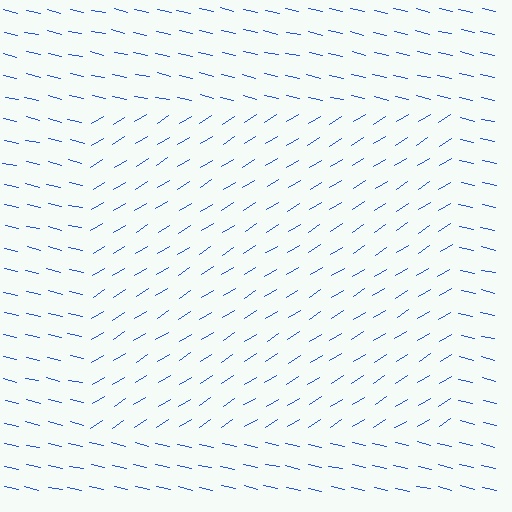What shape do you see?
I see a rectangle.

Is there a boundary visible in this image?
Yes, there is a texture boundary formed by a change in line orientation.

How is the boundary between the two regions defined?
The boundary is defined purely by a change in line orientation (approximately 45 degrees difference). All lines are the same color and thickness.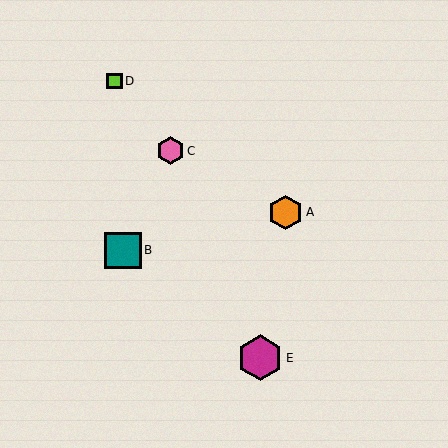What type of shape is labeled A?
Shape A is an orange hexagon.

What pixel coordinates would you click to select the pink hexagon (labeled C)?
Click at (170, 151) to select the pink hexagon C.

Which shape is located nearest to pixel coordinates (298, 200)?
The orange hexagon (labeled A) at (286, 212) is nearest to that location.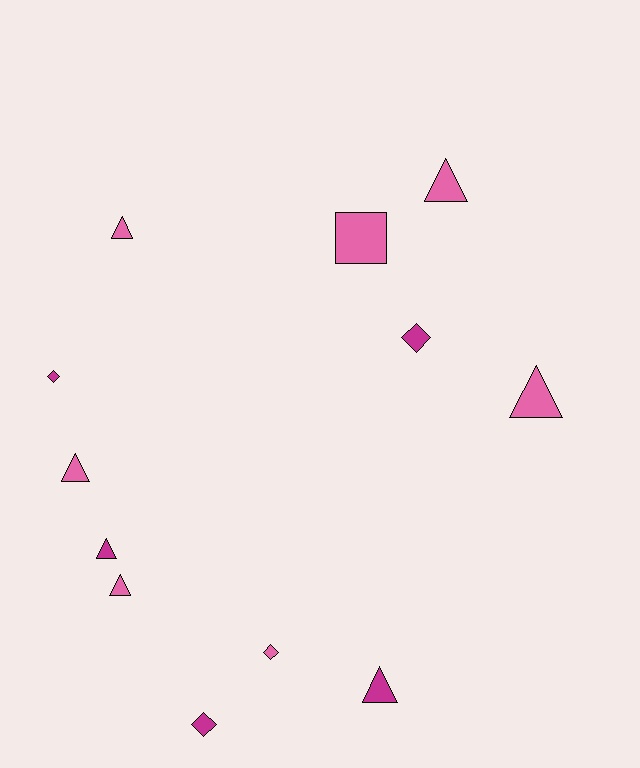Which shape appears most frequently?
Triangle, with 7 objects.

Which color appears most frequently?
Pink, with 7 objects.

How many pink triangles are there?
There are 5 pink triangles.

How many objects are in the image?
There are 12 objects.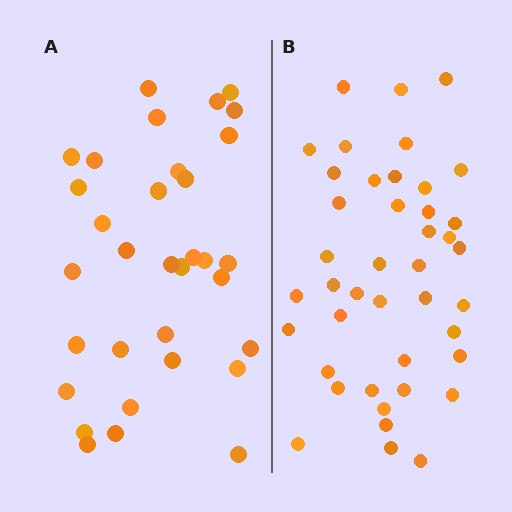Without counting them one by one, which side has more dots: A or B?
Region B (the right region) has more dots.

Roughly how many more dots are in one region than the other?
Region B has roughly 8 or so more dots than region A.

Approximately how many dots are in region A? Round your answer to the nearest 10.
About 30 dots. (The exact count is 33, which rounds to 30.)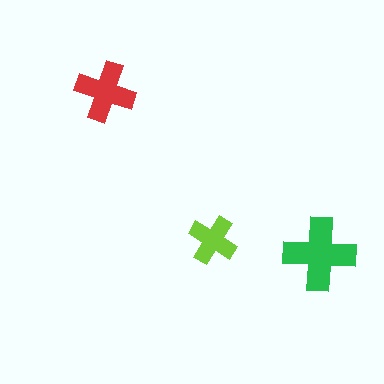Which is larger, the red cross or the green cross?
The green one.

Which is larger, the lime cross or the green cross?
The green one.